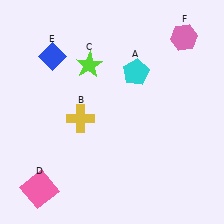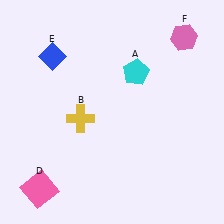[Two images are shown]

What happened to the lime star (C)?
The lime star (C) was removed in Image 2. It was in the top-left area of Image 1.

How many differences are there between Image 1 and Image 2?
There is 1 difference between the two images.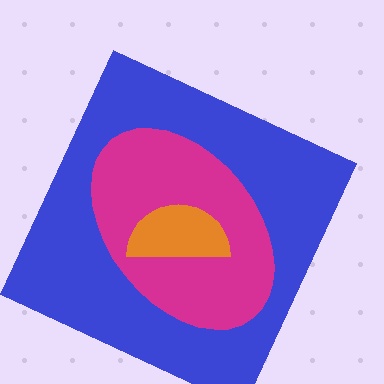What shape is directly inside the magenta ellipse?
The orange semicircle.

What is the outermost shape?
The blue square.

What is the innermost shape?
The orange semicircle.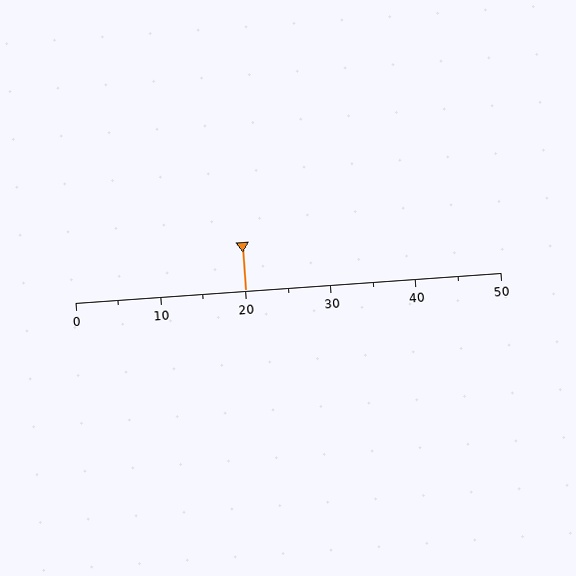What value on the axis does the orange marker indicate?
The marker indicates approximately 20.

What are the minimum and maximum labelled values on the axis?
The axis runs from 0 to 50.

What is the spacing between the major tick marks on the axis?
The major ticks are spaced 10 apart.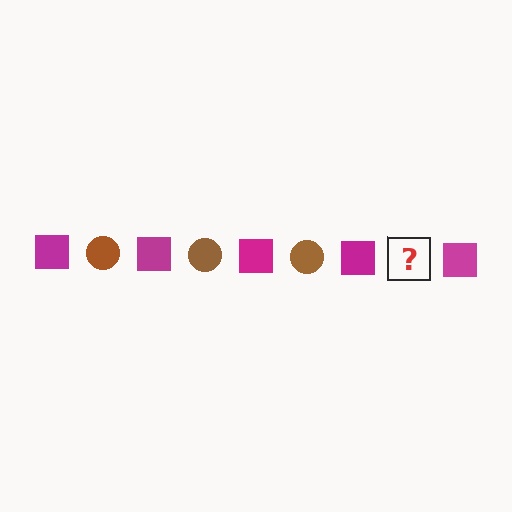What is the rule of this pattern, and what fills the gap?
The rule is that the pattern alternates between magenta square and brown circle. The gap should be filled with a brown circle.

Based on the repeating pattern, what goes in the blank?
The blank should be a brown circle.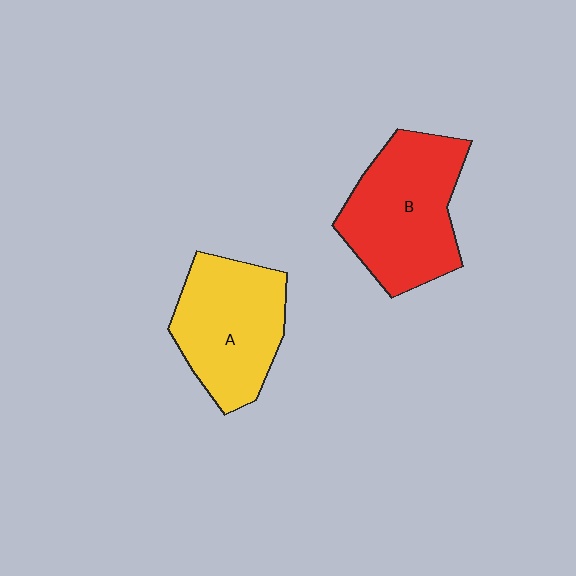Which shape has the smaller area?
Shape A (yellow).